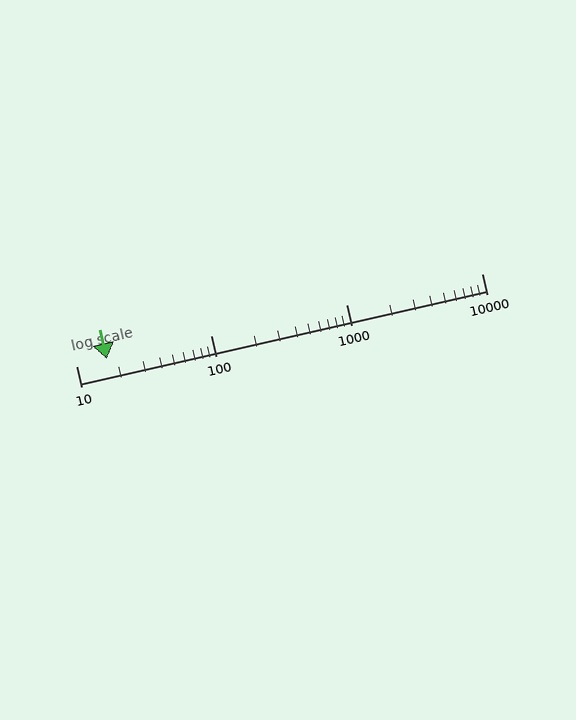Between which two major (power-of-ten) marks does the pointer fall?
The pointer is between 10 and 100.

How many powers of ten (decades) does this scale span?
The scale spans 3 decades, from 10 to 10000.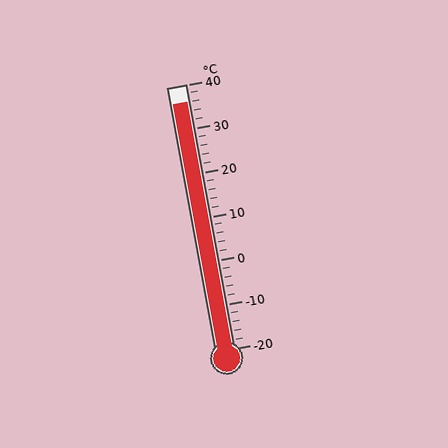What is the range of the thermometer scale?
The thermometer scale ranges from -20°C to 40°C.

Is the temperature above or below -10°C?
The temperature is above -10°C.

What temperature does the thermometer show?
The thermometer shows approximately 36°C.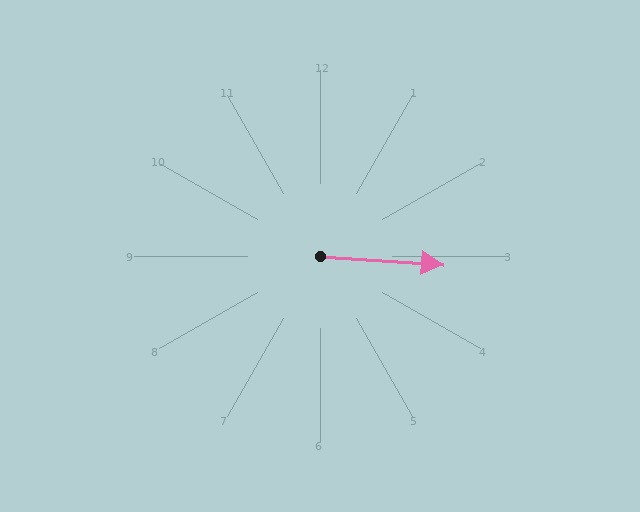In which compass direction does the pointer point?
East.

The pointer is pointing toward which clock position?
Roughly 3 o'clock.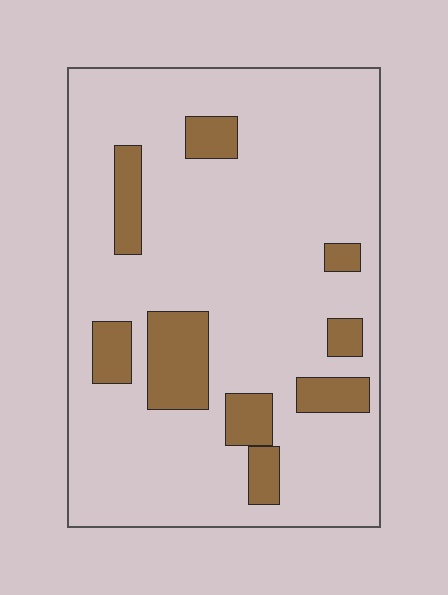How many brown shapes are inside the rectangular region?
9.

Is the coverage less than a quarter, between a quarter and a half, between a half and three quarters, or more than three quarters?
Less than a quarter.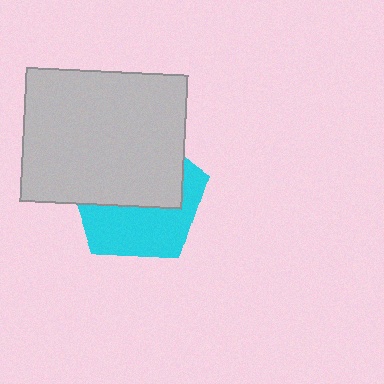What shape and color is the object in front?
The object in front is a light gray rectangle.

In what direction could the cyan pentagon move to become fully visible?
The cyan pentagon could move down. That would shift it out from behind the light gray rectangle entirely.